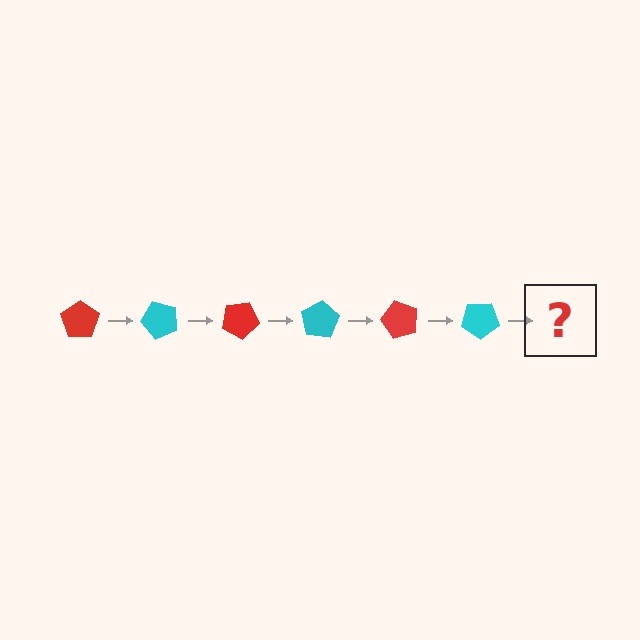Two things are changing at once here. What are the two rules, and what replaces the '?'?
The two rules are that it rotates 50 degrees each step and the color cycles through red and cyan. The '?' should be a red pentagon, rotated 300 degrees from the start.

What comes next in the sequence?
The next element should be a red pentagon, rotated 300 degrees from the start.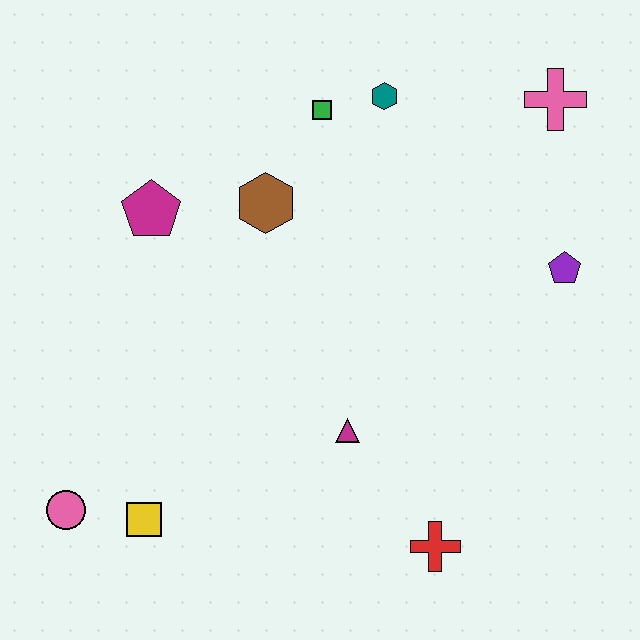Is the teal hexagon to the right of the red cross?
No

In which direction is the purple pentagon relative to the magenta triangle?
The purple pentagon is to the right of the magenta triangle.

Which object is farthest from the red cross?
The pink cross is farthest from the red cross.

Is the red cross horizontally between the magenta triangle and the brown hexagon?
No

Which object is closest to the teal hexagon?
The green square is closest to the teal hexagon.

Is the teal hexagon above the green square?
Yes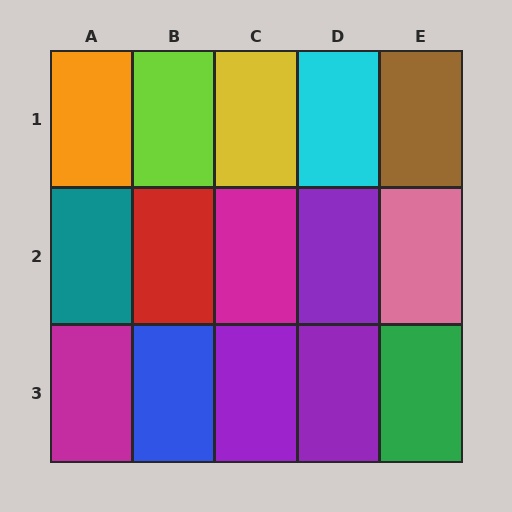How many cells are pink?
1 cell is pink.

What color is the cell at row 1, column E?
Brown.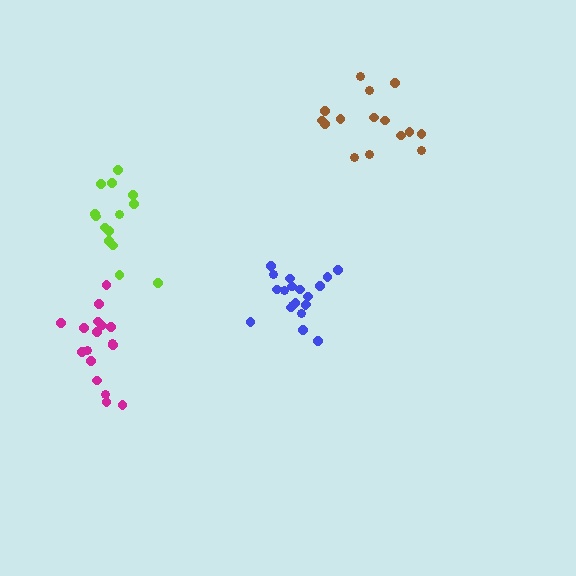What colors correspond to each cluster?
The clusters are colored: blue, lime, brown, magenta.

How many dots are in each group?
Group 1: 20 dots, Group 2: 14 dots, Group 3: 15 dots, Group 4: 17 dots (66 total).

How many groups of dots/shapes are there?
There are 4 groups.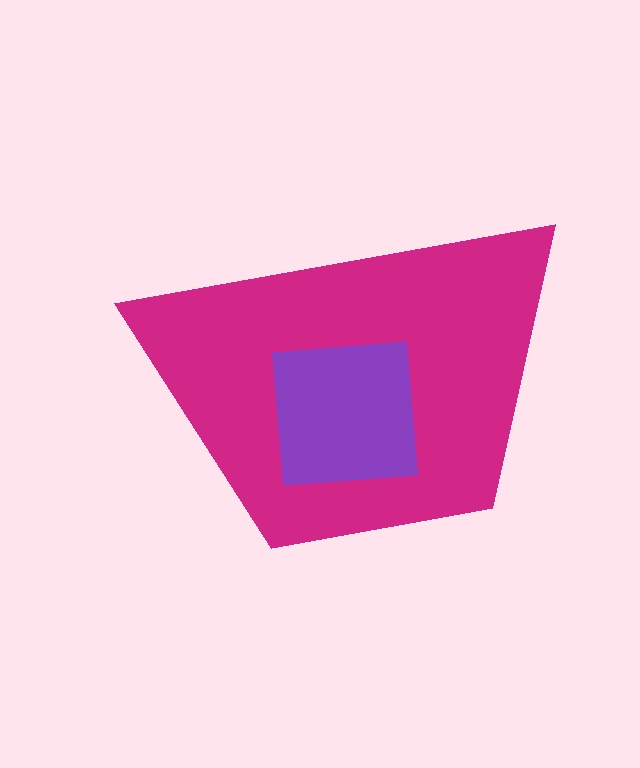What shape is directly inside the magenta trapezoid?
The purple square.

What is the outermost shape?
The magenta trapezoid.